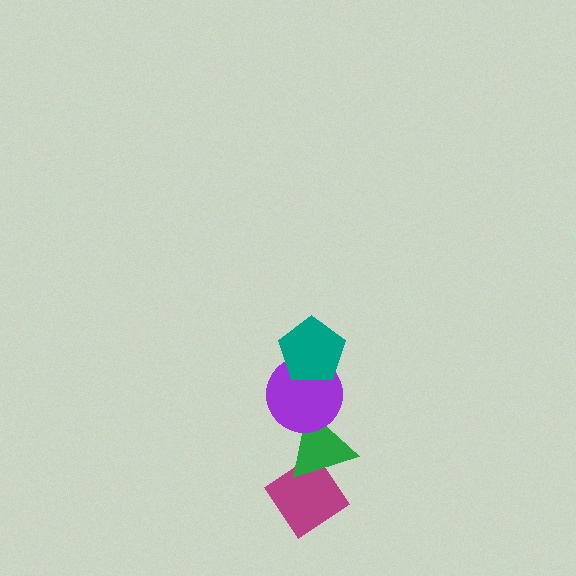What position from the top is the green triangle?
The green triangle is 3rd from the top.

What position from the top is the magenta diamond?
The magenta diamond is 4th from the top.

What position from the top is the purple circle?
The purple circle is 2nd from the top.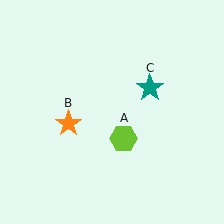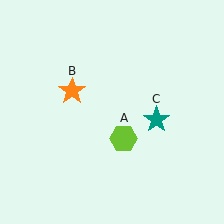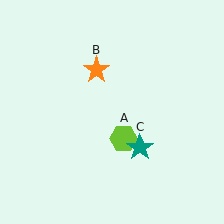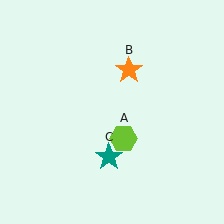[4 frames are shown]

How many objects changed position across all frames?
2 objects changed position: orange star (object B), teal star (object C).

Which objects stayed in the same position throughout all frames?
Lime hexagon (object A) remained stationary.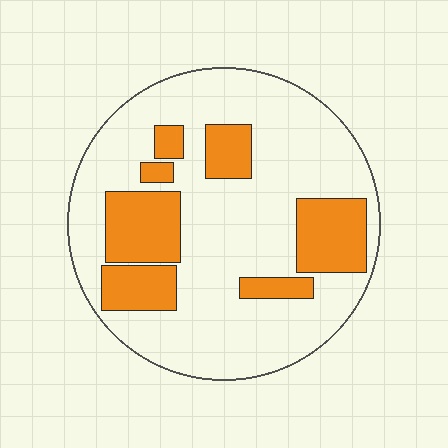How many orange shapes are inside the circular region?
7.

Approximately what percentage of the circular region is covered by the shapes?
Approximately 25%.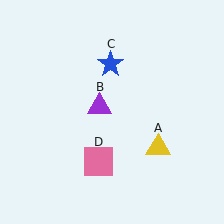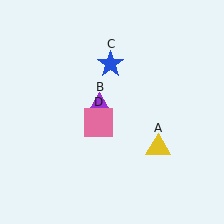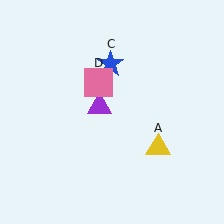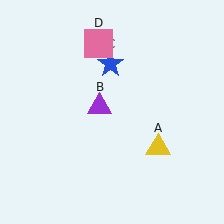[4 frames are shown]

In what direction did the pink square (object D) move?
The pink square (object D) moved up.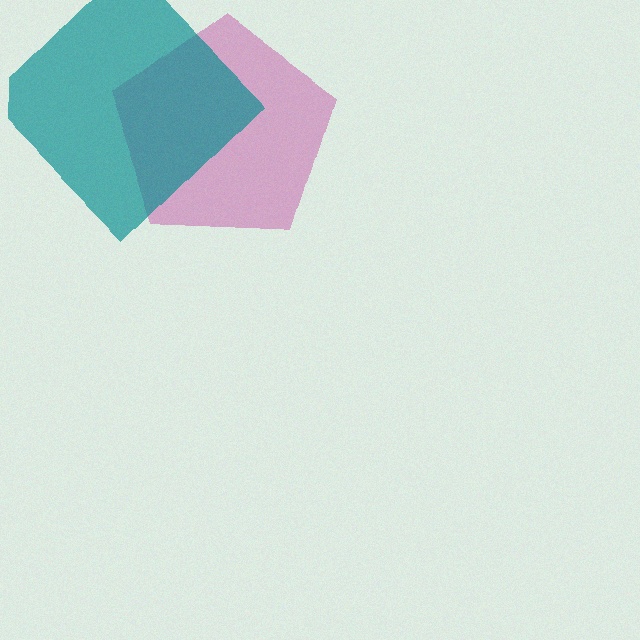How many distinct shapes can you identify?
There are 2 distinct shapes: a magenta pentagon, a teal diamond.